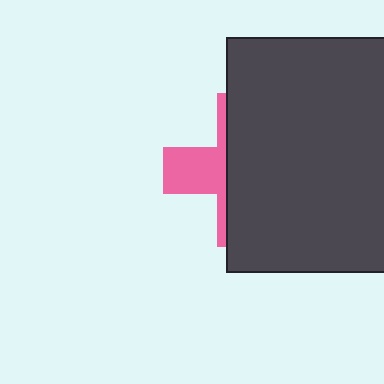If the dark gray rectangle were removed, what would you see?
You would see the complete pink cross.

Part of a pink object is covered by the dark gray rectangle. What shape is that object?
It is a cross.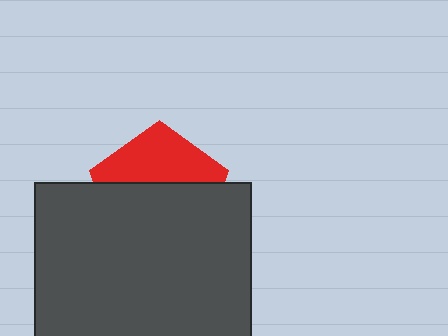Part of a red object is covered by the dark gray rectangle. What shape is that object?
It is a pentagon.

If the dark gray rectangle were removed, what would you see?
You would see the complete red pentagon.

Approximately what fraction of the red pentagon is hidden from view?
Roughly 60% of the red pentagon is hidden behind the dark gray rectangle.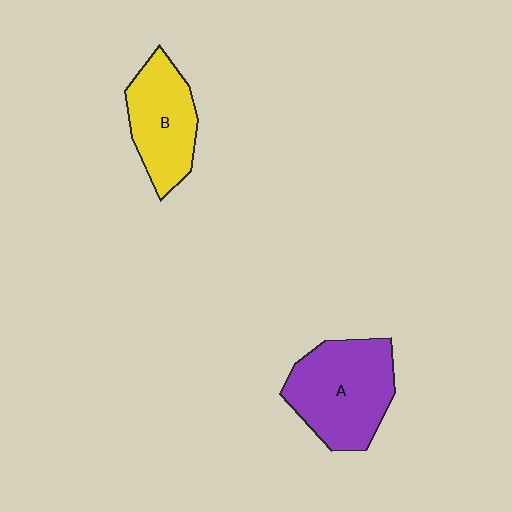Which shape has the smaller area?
Shape B (yellow).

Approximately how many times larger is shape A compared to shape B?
Approximately 1.3 times.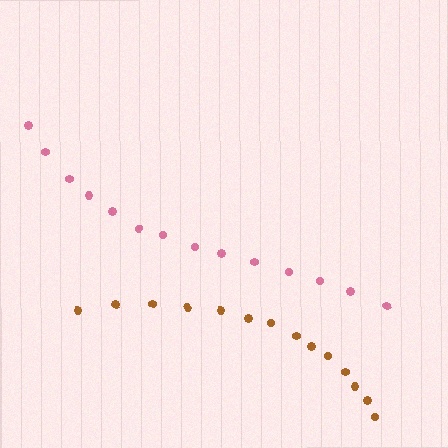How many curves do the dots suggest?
There are 2 distinct paths.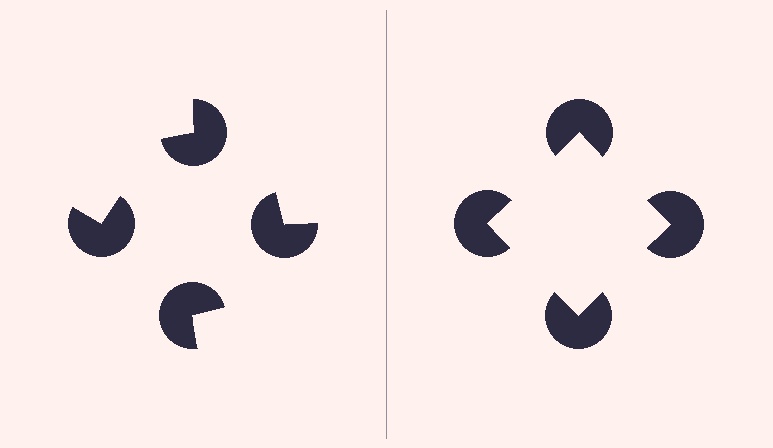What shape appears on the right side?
An illusory square.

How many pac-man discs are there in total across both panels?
8 — 4 on each side.